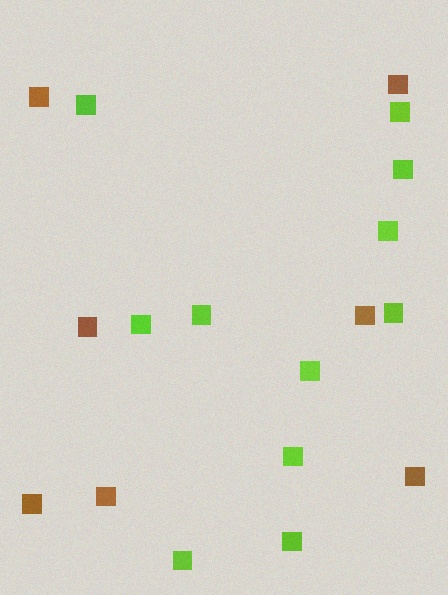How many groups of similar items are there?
There are 2 groups: one group of brown squares (7) and one group of lime squares (11).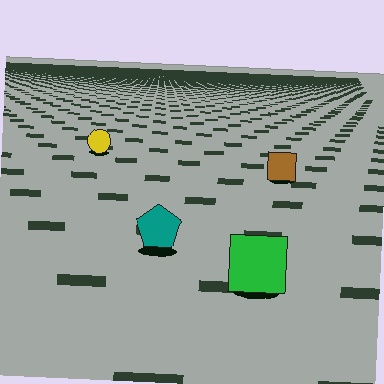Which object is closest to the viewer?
The green square is closest. The texture marks near it are larger and more spread out.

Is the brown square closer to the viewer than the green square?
No. The green square is closer — you can tell from the texture gradient: the ground texture is coarser near it.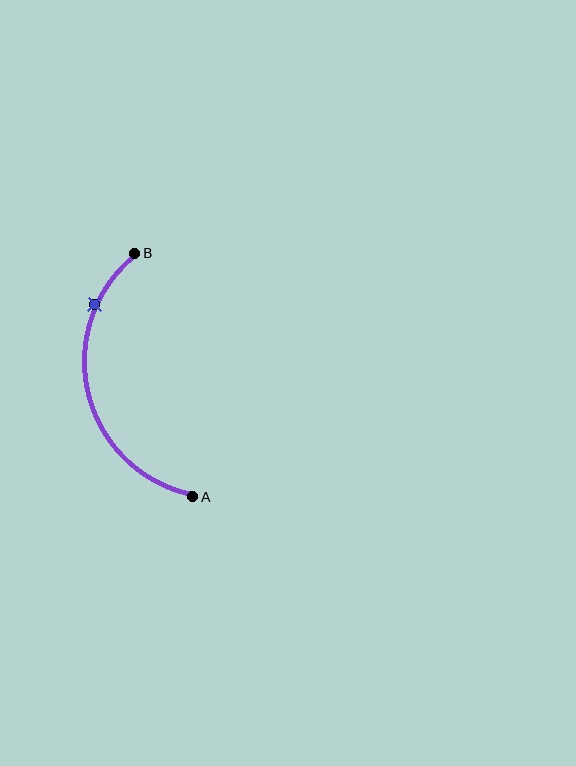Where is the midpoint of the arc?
The arc midpoint is the point on the curve farthest from the straight line joining A and B. It sits to the left of that line.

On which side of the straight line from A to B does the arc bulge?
The arc bulges to the left of the straight line connecting A and B.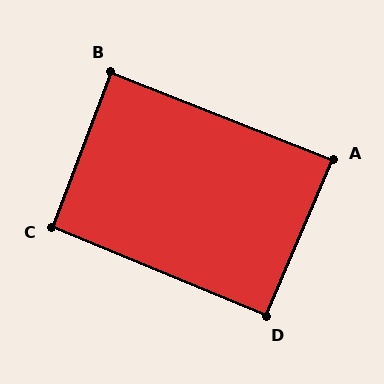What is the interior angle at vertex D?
Approximately 91 degrees (approximately right).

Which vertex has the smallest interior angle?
A, at approximately 88 degrees.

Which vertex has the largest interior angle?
C, at approximately 92 degrees.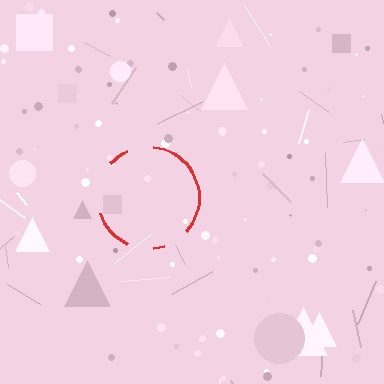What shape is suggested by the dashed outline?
The dashed outline suggests a circle.